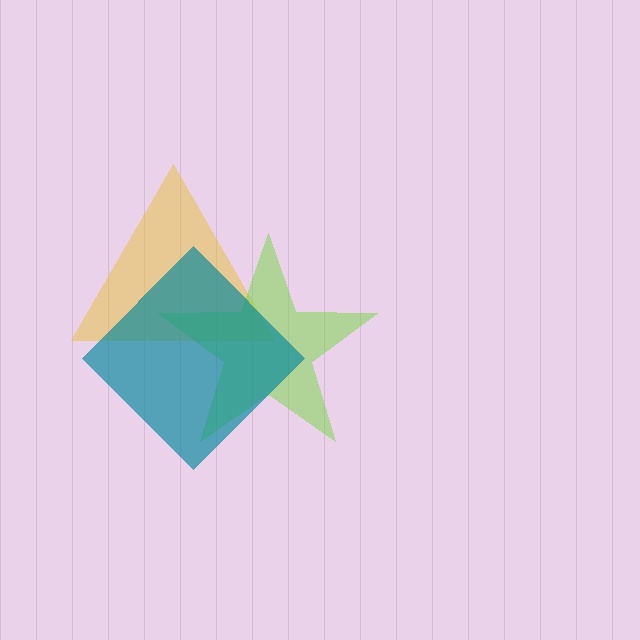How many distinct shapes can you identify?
There are 3 distinct shapes: a yellow triangle, a lime star, a teal diamond.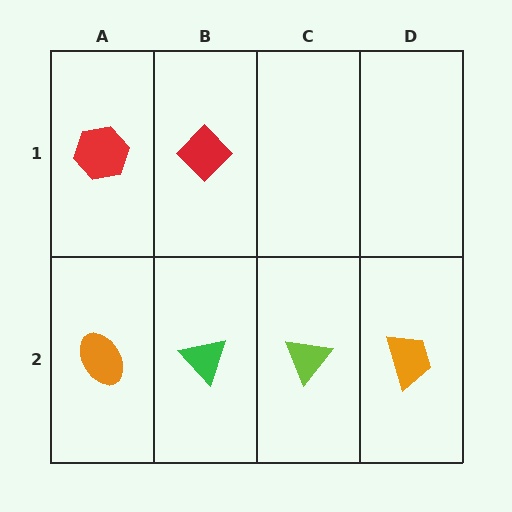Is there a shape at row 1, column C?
No, that cell is empty.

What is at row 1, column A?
A red hexagon.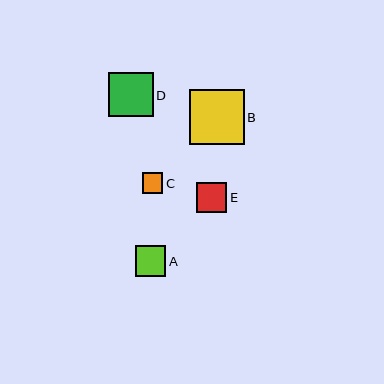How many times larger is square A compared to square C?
Square A is approximately 1.5 times the size of square C.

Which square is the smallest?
Square C is the smallest with a size of approximately 21 pixels.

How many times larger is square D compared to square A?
Square D is approximately 1.5 times the size of square A.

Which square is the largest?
Square B is the largest with a size of approximately 54 pixels.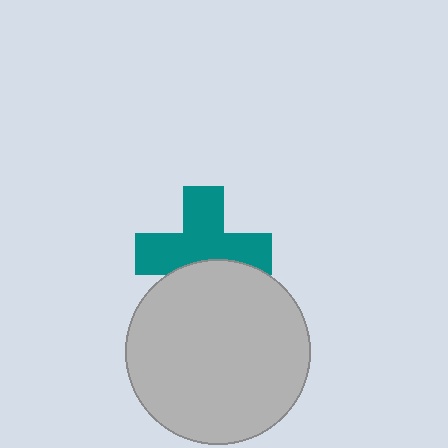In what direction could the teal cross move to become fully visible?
The teal cross could move up. That would shift it out from behind the light gray circle entirely.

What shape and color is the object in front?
The object in front is a light gray circle.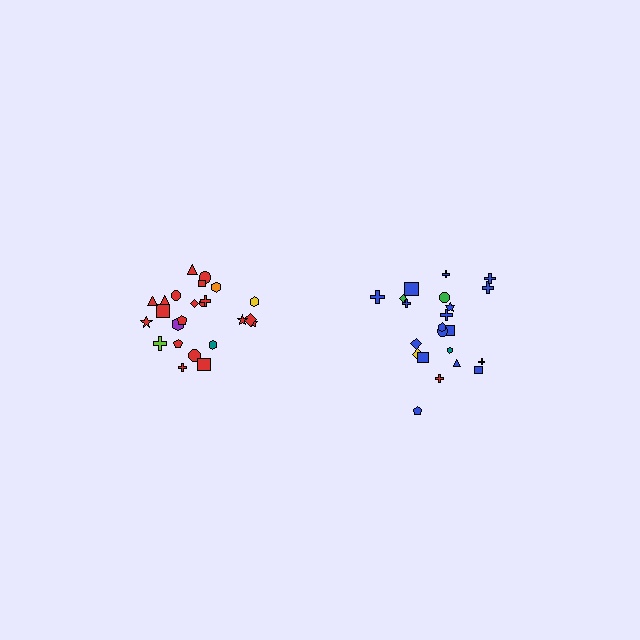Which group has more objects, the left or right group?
The left group.